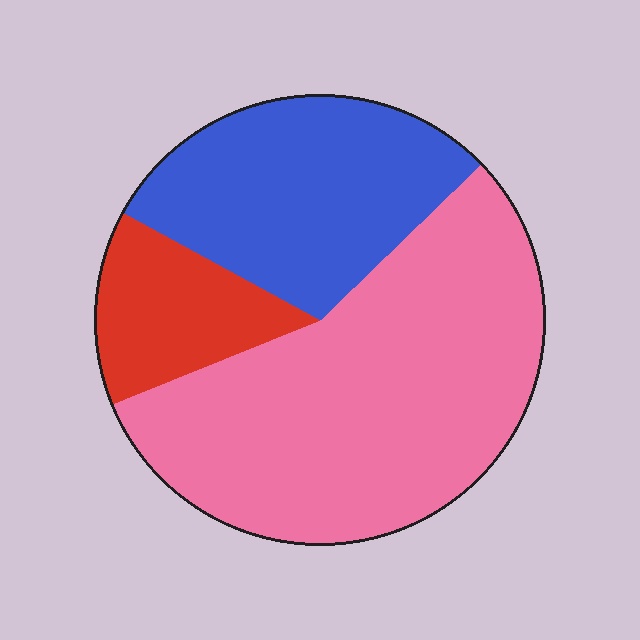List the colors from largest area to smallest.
From largest to smallest: pink, blue, red.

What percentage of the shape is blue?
Blue takes up about one third (1/3) of the shape.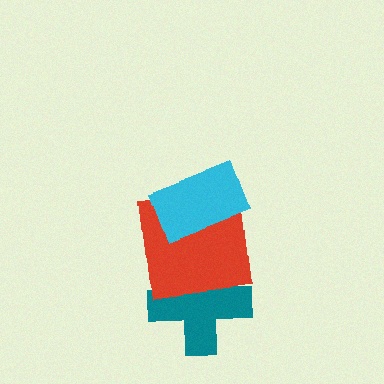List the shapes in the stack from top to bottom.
From top to bottom: the cyan rectangle, the red square, the teal cross.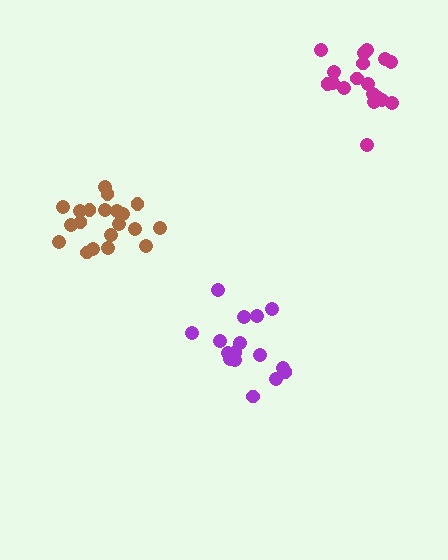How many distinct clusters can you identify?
There are 3 distinct clusters.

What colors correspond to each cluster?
The clusters are colored: magenta, brown, purple.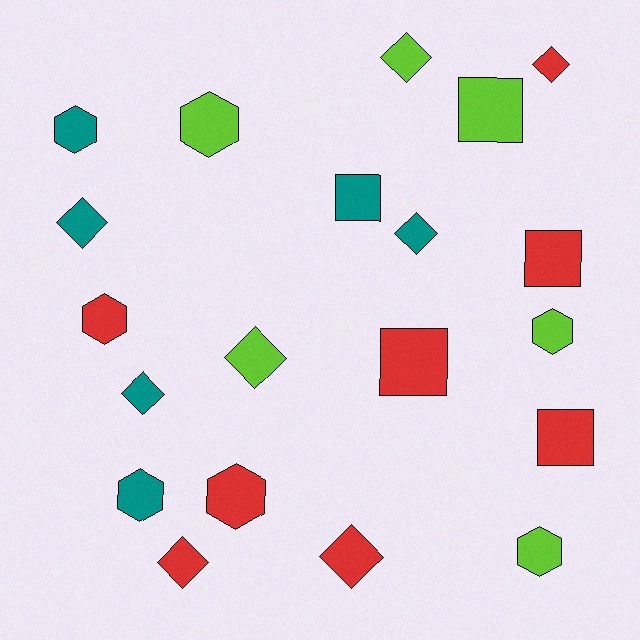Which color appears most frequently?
Red, with 8 objects.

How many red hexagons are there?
There are 2 red hexagons.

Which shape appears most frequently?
Diamond, with 8 objects.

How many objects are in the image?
There are 20 objects.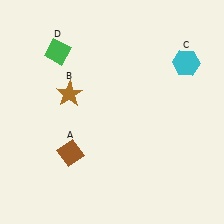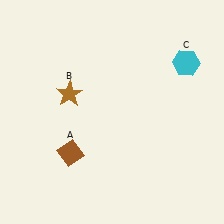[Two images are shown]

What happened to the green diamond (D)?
The green diamond (D) was removed in Image 2. It was in the top-left area of Image 1.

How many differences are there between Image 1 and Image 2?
There is 1 difference between the two images.